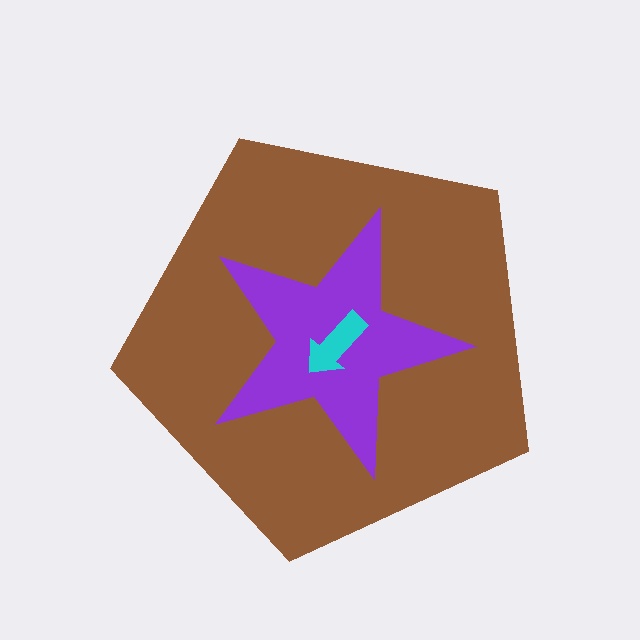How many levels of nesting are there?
3.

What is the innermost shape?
The cyan arrow.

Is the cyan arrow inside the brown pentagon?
Yes.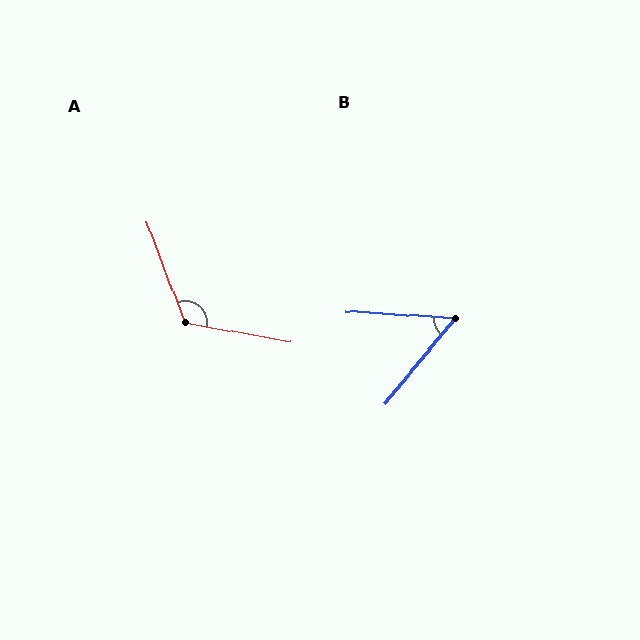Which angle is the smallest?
B, at approximately 54 degrees.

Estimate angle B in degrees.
Approximately 54 degrees.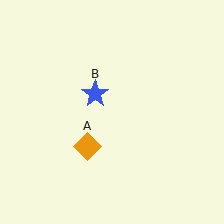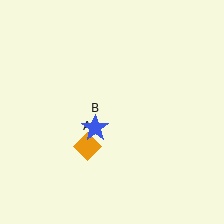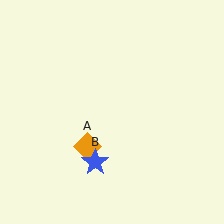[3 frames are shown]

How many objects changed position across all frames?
1 object changed position: blue star (object B).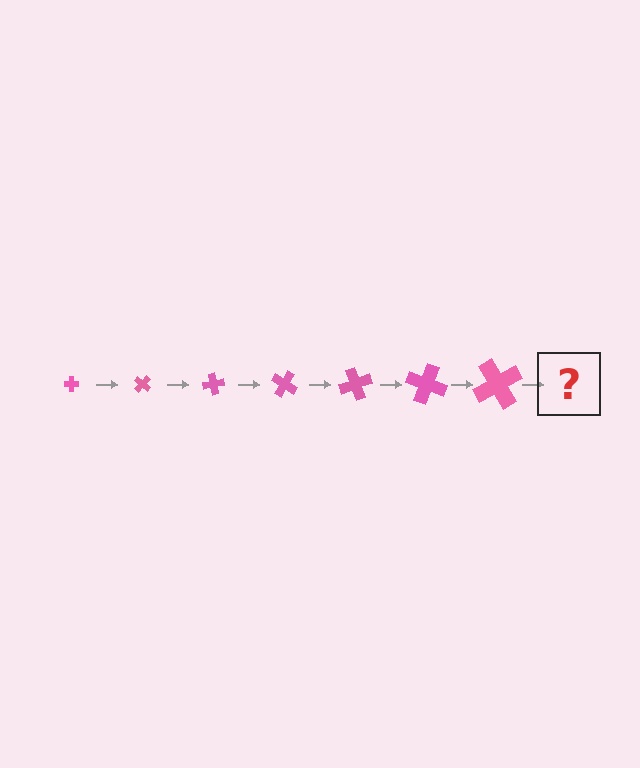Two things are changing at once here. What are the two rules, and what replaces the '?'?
The two rules are that the cross grows larger each step and it rotates 40 degrees each step. The '?' should be a cross, larger than the previous one and rotated 280 degrees from the start.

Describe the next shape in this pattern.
It should be a cross, larger than the previous one and rotated 280 degrees from the start.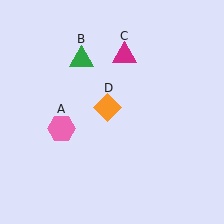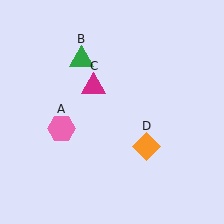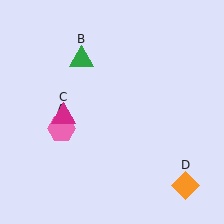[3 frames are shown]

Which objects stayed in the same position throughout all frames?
Pink hexagon (object A) and green triangle (object B) remained stationary.